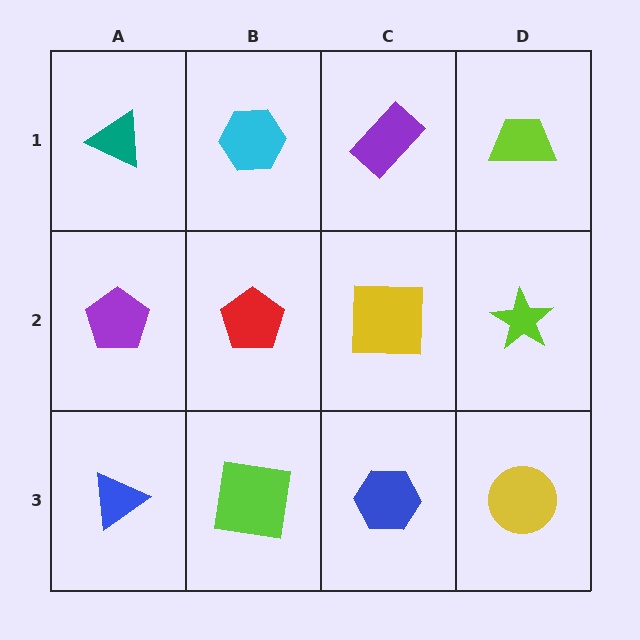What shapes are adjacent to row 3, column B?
A red pentagon (row 2, column B), a blue triangle (row 3, column A), a blue hexagon (row 3, column C).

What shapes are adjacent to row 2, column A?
A teal triangle (row 1, column A), a blue triangle (row 3, column A), a red pentagon (row 2, column B).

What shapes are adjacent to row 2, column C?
A purple rectangle (row 1, column C), a blue hexagon (row 3, column C), a red pentagon (row 2, column B), a lime star (row 2, column D).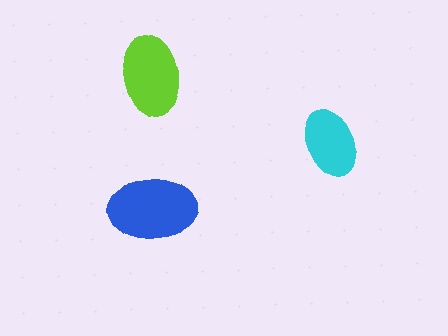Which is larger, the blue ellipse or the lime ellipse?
The blue one.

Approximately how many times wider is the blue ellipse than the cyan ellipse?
About 1.5 times wider.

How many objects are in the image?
There are 3 objects in the image.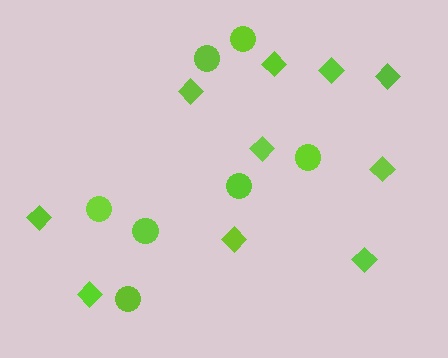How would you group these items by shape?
There are 2 groups: one group of diamonds (10) and one group of circles (7).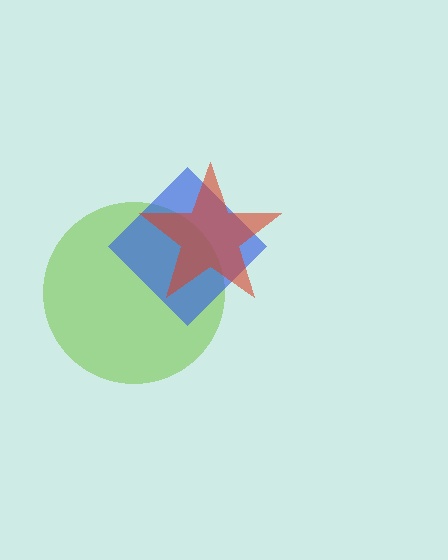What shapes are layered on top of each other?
The layered shapes are: a lime circle, a blue diamond, a red star.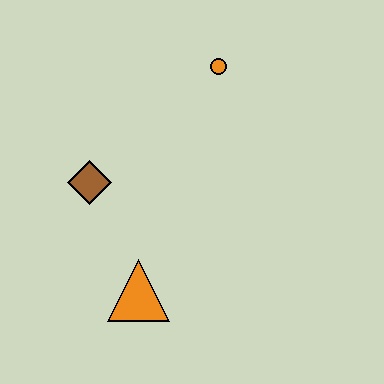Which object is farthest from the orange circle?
The orange triangle is farthest from the orange circle.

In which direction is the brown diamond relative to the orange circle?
The brown diamond is to the left of the orange circle.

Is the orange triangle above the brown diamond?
No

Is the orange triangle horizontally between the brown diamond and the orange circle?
Yes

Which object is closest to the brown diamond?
The orange triangle is closest to the brown diamond.